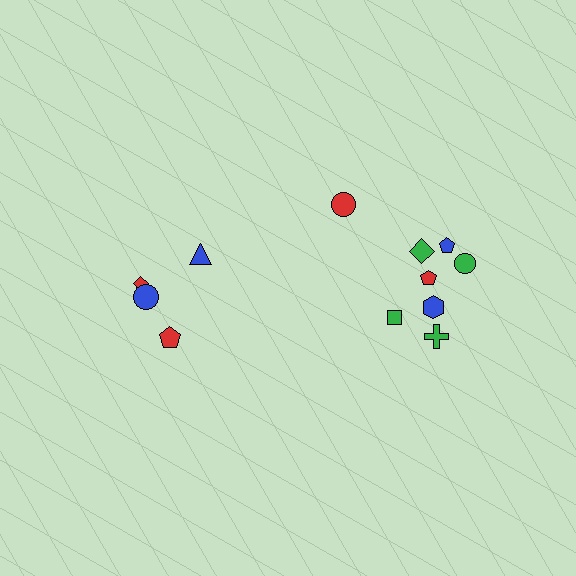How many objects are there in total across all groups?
There are 12 objects.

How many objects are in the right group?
There are 8 objects.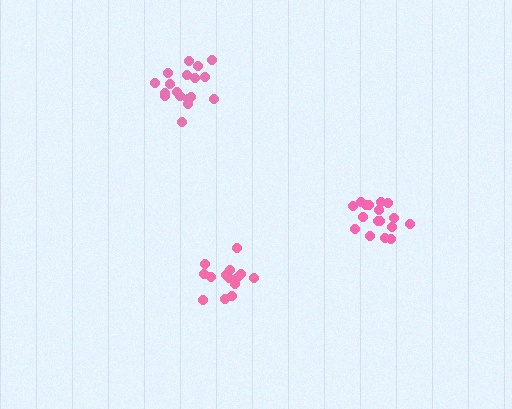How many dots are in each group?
Group 1: 14 dots, Group 2: 17 dots, Group 3: 18 dots (49 total).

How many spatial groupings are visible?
There are 3 spatial groupings.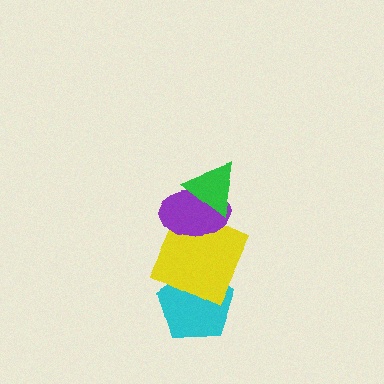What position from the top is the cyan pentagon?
The cyan pentagon is 4th from the top.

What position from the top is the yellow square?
The yellow square is 3rd from the top.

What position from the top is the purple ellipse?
The purple ellipse is 2nd from the top.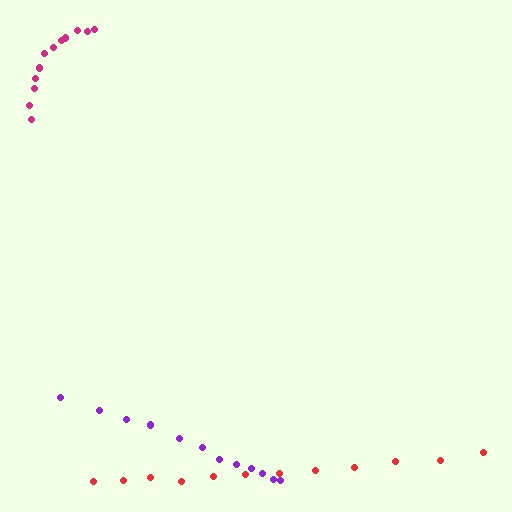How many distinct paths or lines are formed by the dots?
There are 3 distinct paths.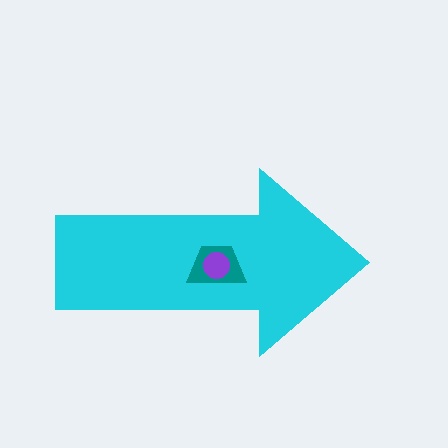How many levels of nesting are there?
3.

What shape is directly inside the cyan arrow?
The teal trapezoid.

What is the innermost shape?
The purple circle.